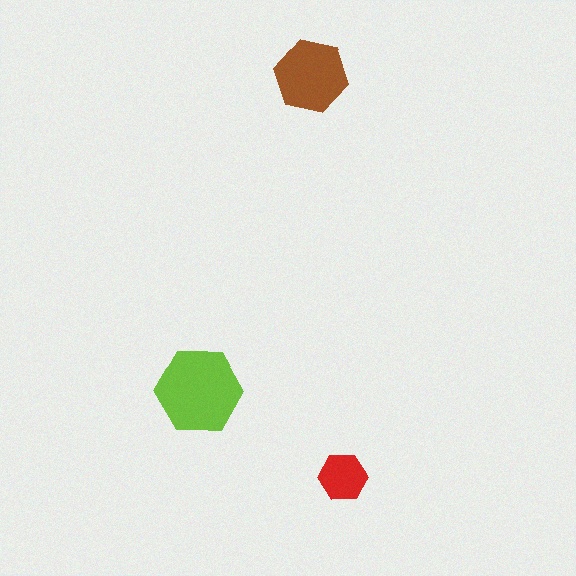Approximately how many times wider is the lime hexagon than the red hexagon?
About 2 times wider.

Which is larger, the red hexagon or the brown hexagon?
The brown one.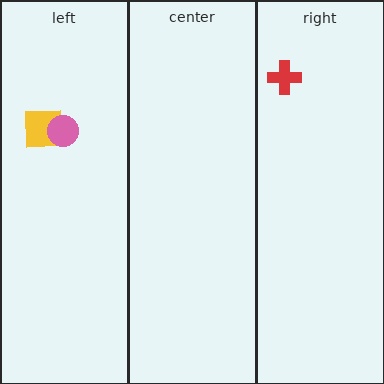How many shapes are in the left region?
2.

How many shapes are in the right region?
1.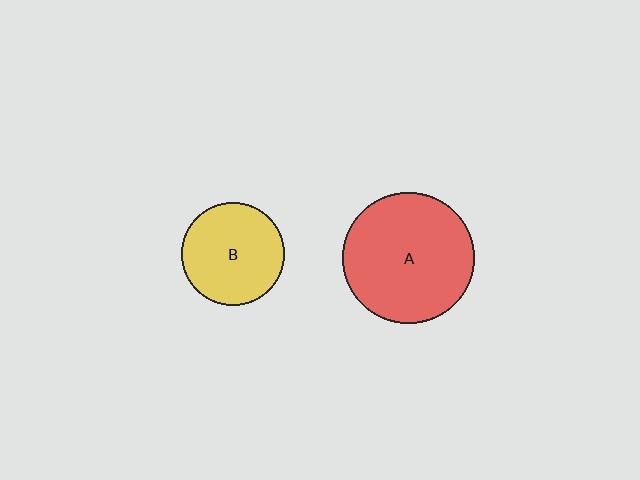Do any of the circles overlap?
No, none of the circles overlap.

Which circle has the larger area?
Circle A (red).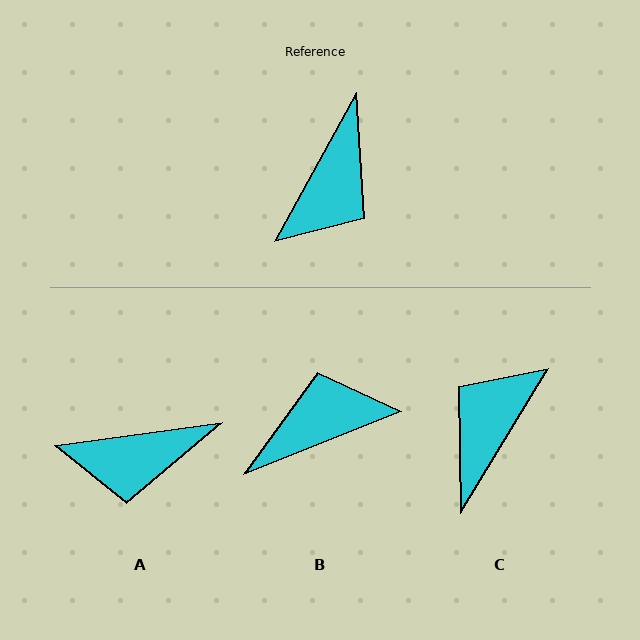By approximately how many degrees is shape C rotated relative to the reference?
Approximately 177 degrees counter-clockwise.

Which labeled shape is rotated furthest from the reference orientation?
C, about 177 degrees away.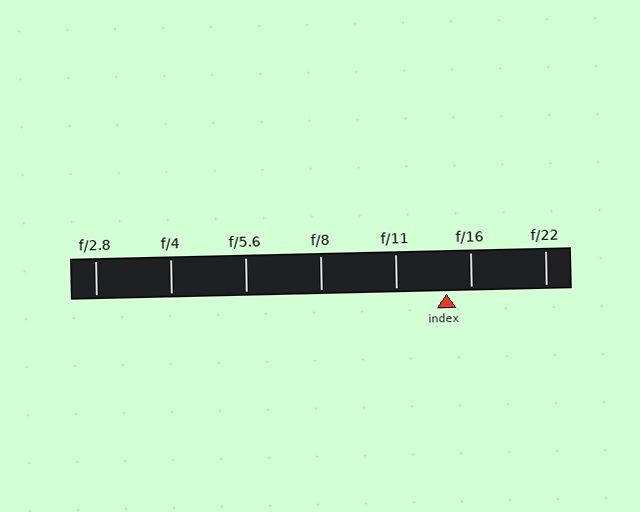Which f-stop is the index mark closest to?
The index mark is closest to f/16.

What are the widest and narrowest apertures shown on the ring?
The widest aperture shown is f/2.8 and the narrowest is f/22.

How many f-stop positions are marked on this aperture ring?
There are 7 f-stop positions marked.